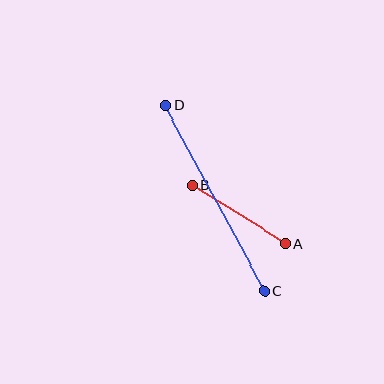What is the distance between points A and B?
The distance is approximately 109 pixels.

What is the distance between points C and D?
The distance is approximately 210 pixels.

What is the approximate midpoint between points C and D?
The midpoint is at approximately (215, 198) pixels.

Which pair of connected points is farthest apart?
Points C and D are farthest apart.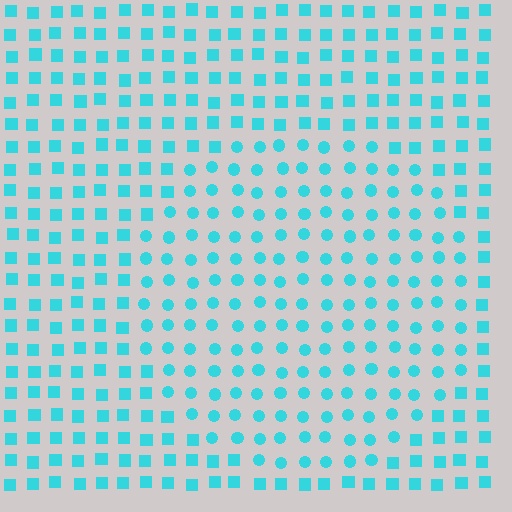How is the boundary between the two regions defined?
The boundary is defined by a change in element shape: circles inside vs. squares outside. All elements share the same color and spacing.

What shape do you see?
I see a circle.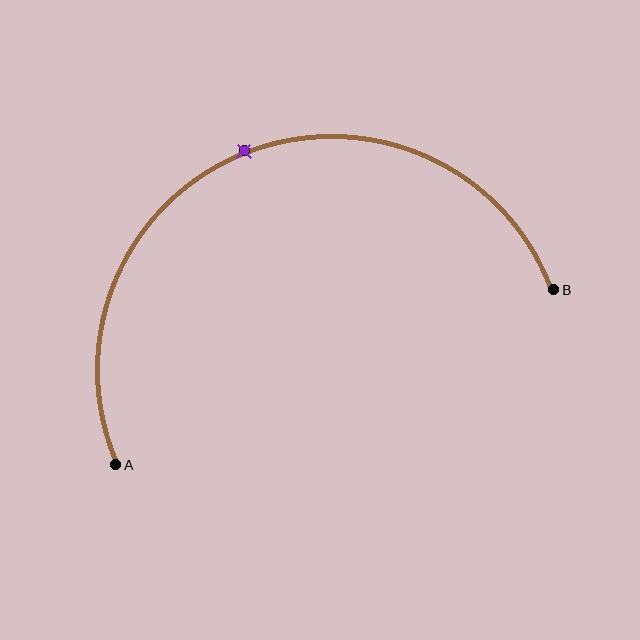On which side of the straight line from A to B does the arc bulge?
The arc bulges above the straight line connecting A and B.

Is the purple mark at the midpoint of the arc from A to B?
Yes. The purple mark lies on the arc at equal arc-length from both A and B — it is the arc midpoint.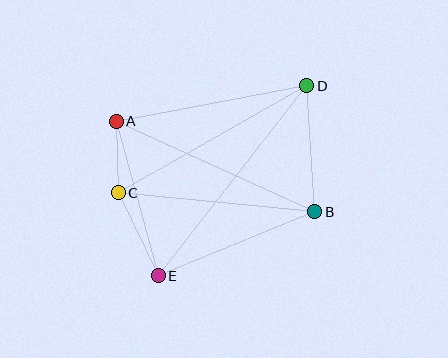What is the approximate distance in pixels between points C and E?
The distance between C and E is approximately 92 pixels.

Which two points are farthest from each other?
Points D and E are farthest from each other.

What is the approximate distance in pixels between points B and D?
The distance between B and D is approximately 126 pixels.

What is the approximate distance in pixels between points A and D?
The distance between A and D is approximately 193 pixels.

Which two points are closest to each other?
Points A and C are closest to each other.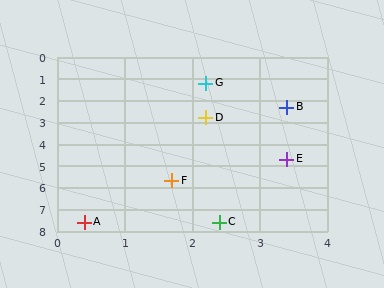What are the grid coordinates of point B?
Point B is at approximately (3.4, 2.3).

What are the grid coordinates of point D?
Point D is at approximately (2.2, 2.8).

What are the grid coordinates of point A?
Point A is at approximately (0.4, 7.6).